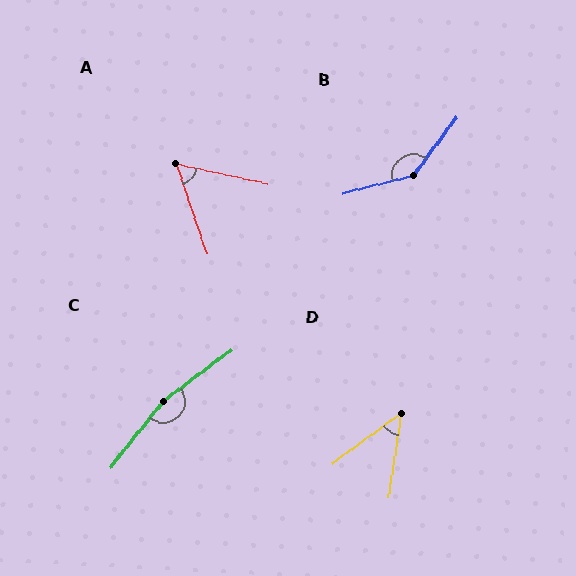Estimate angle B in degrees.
Approximately 141 degrees.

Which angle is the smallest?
D, at approximately 46 degrees.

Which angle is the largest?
C, at approximately 165 degrees.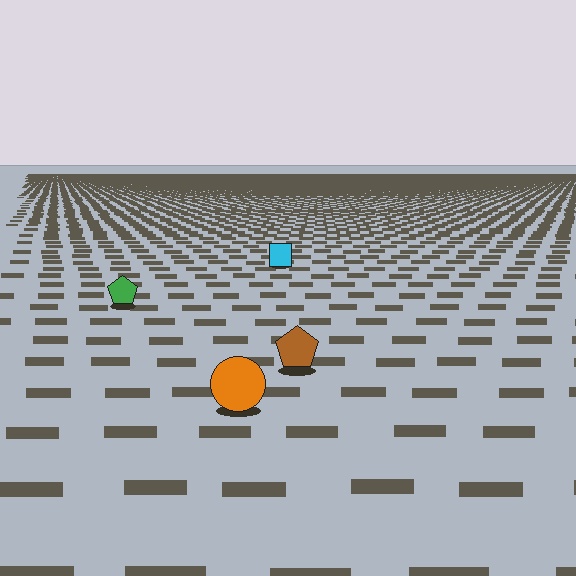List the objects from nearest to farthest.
From nearest to farthest: the orange circle, the brown pentagon, the green pentagon, the cyan square.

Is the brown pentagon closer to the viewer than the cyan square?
Yes. The brown pentagon is closer — you can tell from the texture gradient: the ground texture is coarser near it.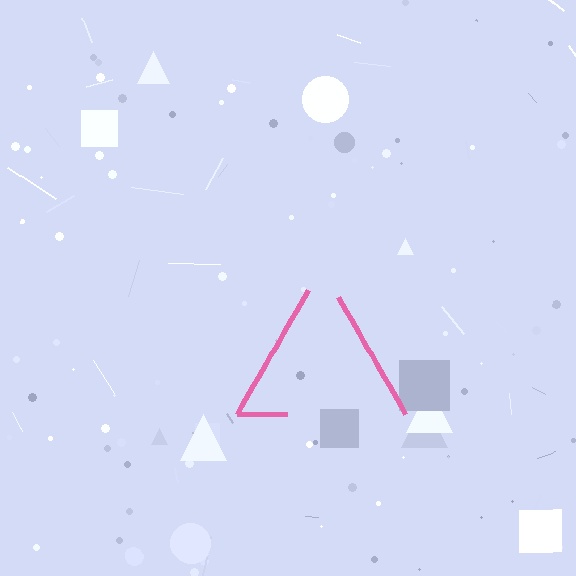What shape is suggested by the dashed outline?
The dashed outline suggests a triangle.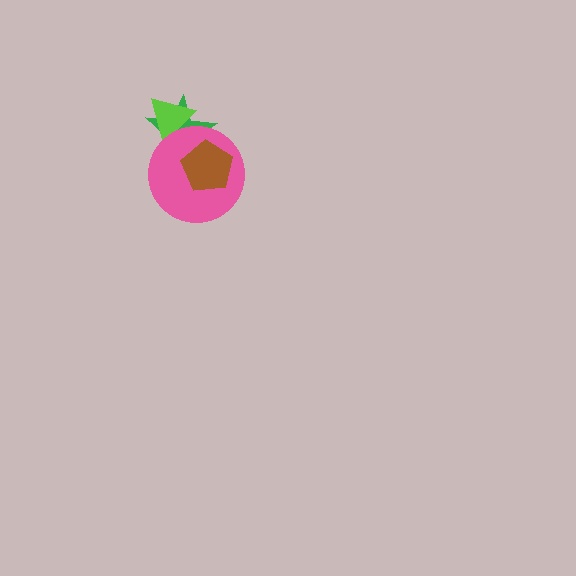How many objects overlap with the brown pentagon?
2 objects overlap with the brown pentagon.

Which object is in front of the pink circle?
The brown pentagon is in front of the pink circle.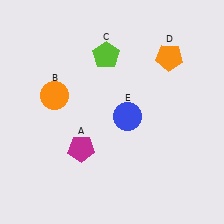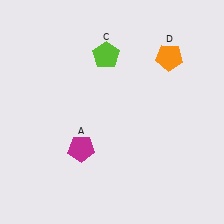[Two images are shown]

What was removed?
The blue circle (E), the orange circle (B) were removed in Image 2.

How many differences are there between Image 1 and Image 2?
There are 2 differences between the two images.